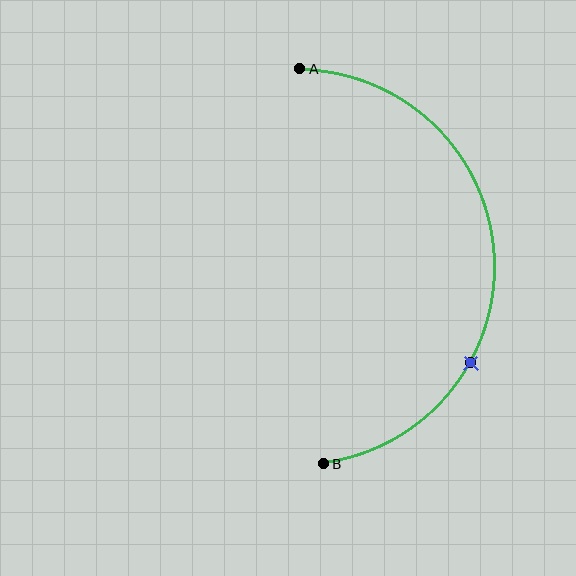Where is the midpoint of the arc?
The arc midpoint is the point on the curve farthest from the straight line joining A and B. It sits to the right of that line.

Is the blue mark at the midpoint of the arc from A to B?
No. The blue mark lies on the arc but is closer to endpoint B. The arc midpoint would be at the point on the curve equidistant along the arc from both A and B.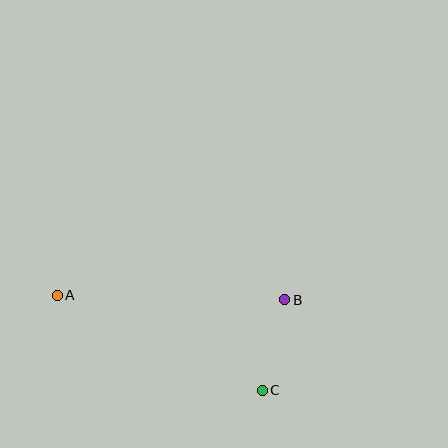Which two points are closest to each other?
Points B and C are closest to each other.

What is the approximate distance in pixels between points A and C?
The distance between A and C is approximately 226 pixels.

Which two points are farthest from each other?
Points A and B are farthest from each other.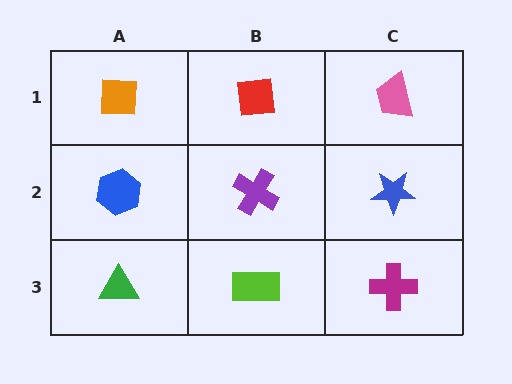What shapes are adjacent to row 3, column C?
A blue star (row 2, column C), a lime rectangle (row 3, column B).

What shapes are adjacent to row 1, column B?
A purple cross (row 2, column B), an orange square (row 1, column A), a pink trapezoid (row 1, column C).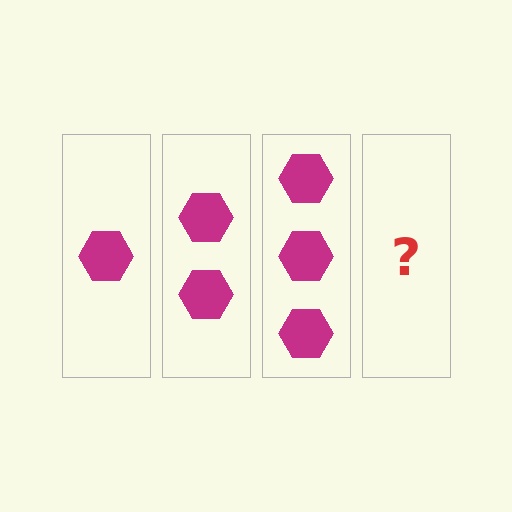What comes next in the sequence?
The next element should be 4 hexagons.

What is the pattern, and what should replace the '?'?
The pattern is that each step adds one more hexagon. The '?' should be 4 hexagons.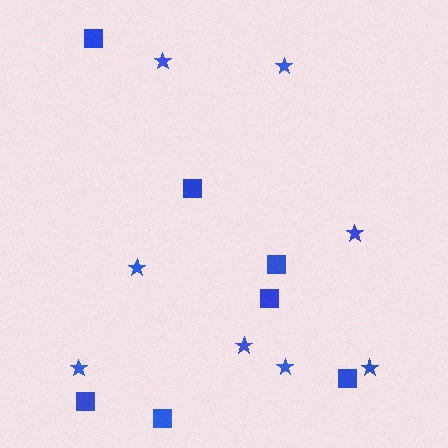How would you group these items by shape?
There are 2 groups: one group of stars (8) and one group of squares (7).